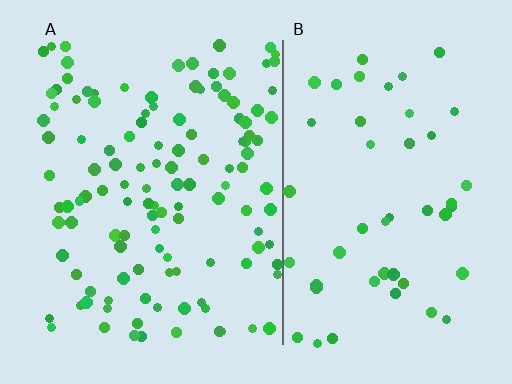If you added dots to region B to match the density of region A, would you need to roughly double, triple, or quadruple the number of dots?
Approximately triple.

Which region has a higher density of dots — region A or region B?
A (the left).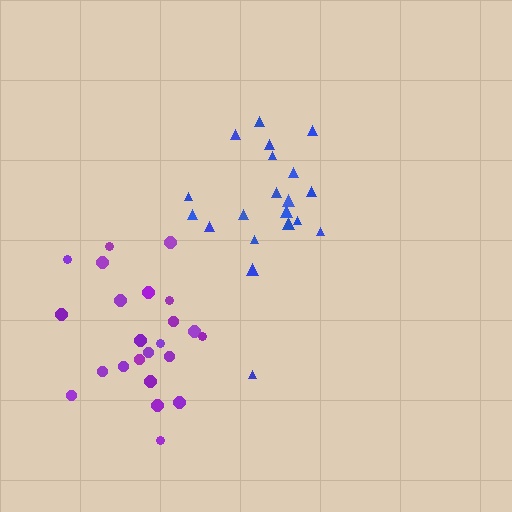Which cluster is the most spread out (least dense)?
Blue.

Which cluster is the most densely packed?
Purple.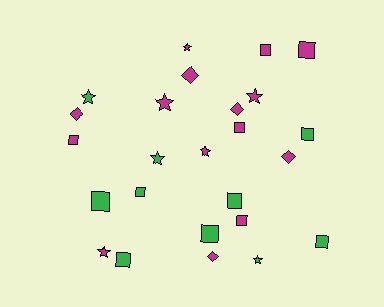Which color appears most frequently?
Magenta, with 15 objects.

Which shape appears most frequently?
Square, with 12 objects.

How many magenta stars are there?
There are 5 magenta stars.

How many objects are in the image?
There are 25 objects.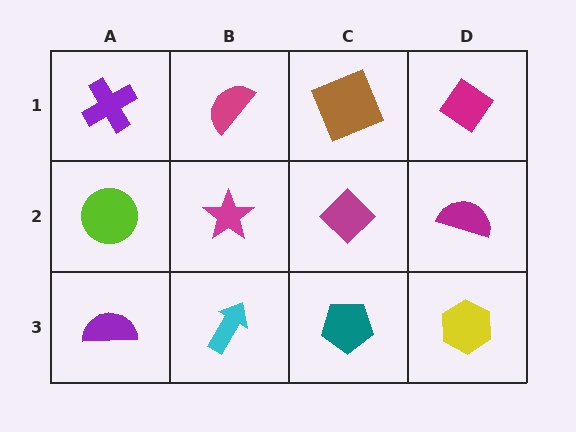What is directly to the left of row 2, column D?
A magenta diamond.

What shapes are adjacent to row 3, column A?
A lime circle (row 2, column A), a cyan arrow (row 3, column B).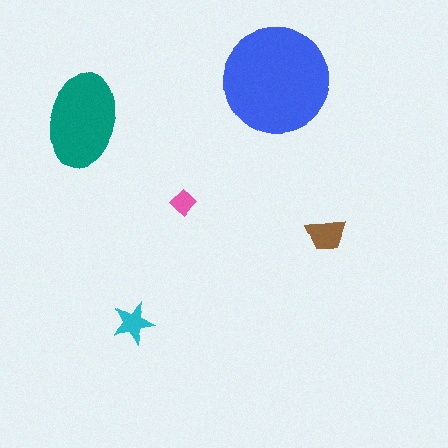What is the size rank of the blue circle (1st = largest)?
1st.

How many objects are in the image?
There are 5 objects in the image.